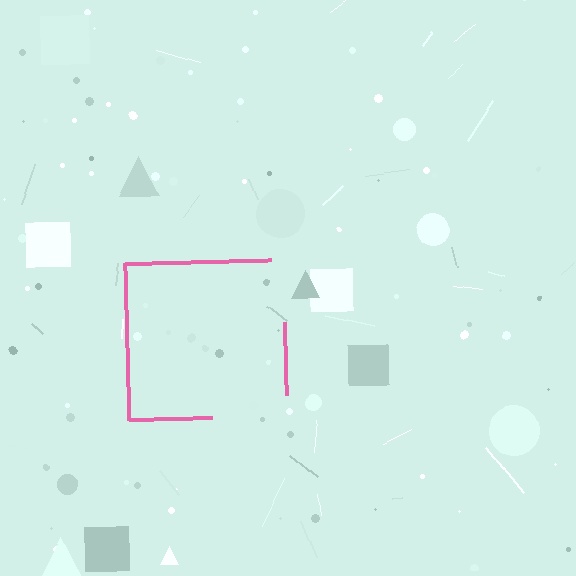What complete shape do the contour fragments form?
The contour fragments form a square.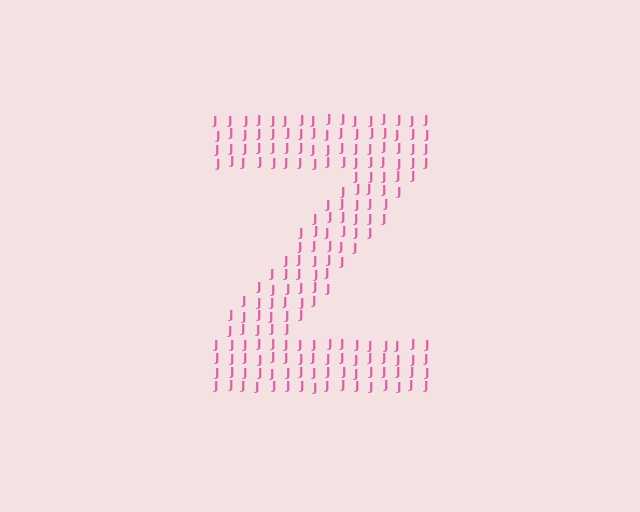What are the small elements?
The small elements are letter J's.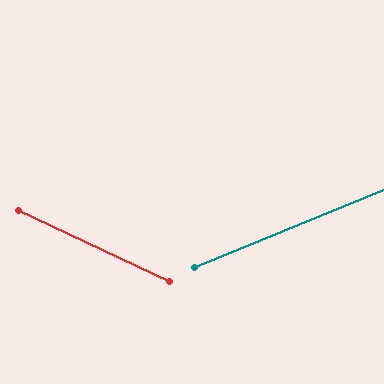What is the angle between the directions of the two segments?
Approximately 47 degrees.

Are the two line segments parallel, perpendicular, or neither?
Neither parallel nor perpendicular — they differ by about 47°.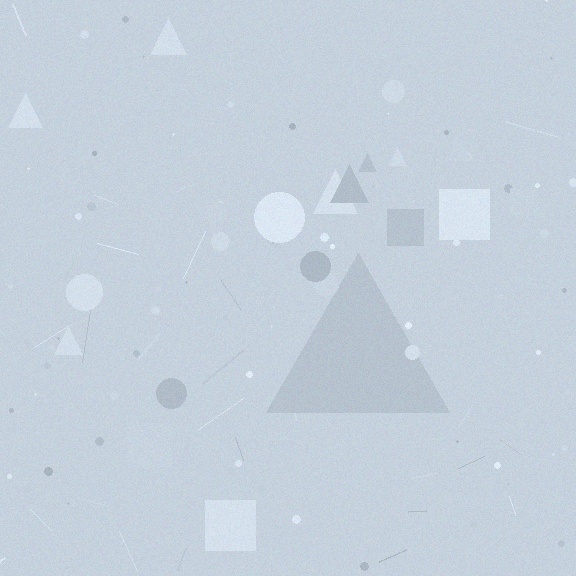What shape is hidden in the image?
A triangle is hidden in the image.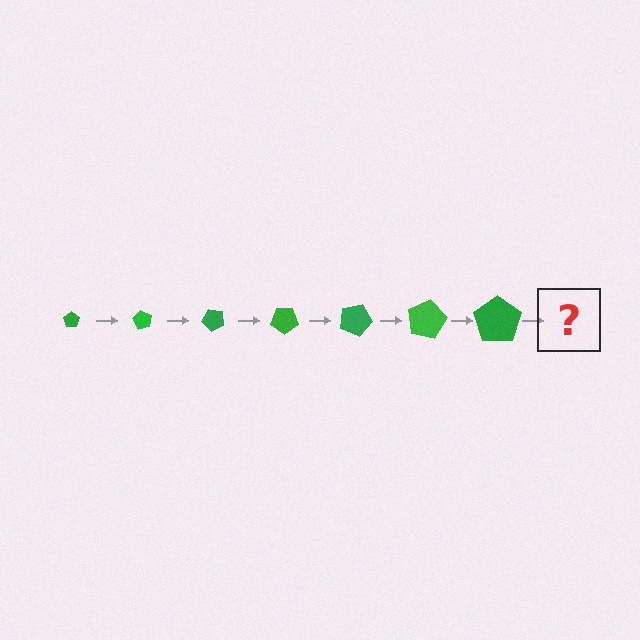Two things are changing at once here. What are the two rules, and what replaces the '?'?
The two rules are that the pentagon grows larger each step and it rotates 60 degrees each step. The '?' should be a pentagon, larger than the previous one and rotated 420 degrees from the start.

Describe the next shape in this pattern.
It should be a pentagon, larger than the previous one and rotated 420 degrees from the start.